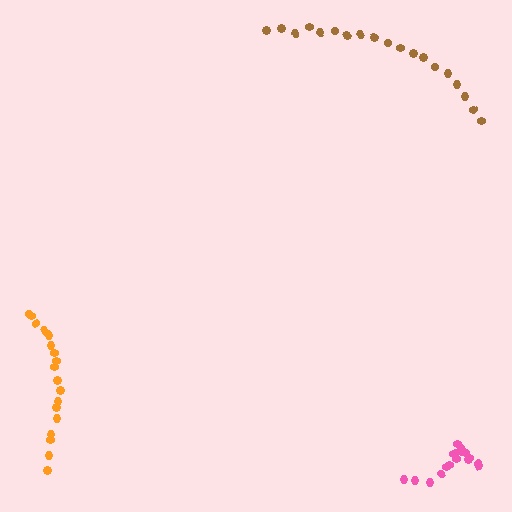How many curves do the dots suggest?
There are 3 distinct paths.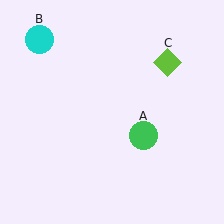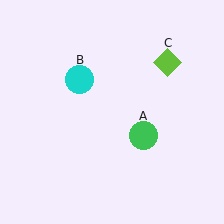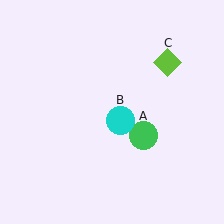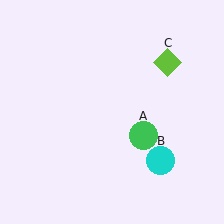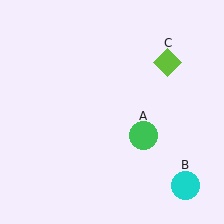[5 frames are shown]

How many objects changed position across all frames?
1 object changed position: cyan circle (object B).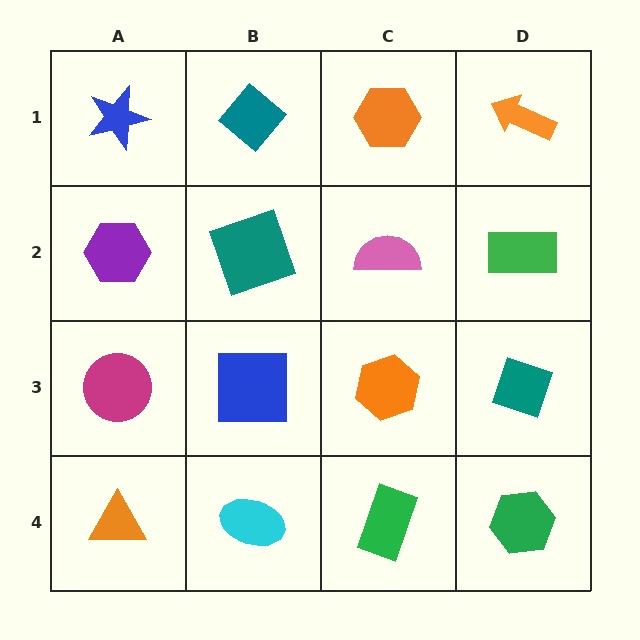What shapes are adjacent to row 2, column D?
An orange arrow (row 1, column D), a teal diamond (row 3, column D), a pink semicircle (row 2, column C).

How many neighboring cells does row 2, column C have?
4.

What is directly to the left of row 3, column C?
A blue square.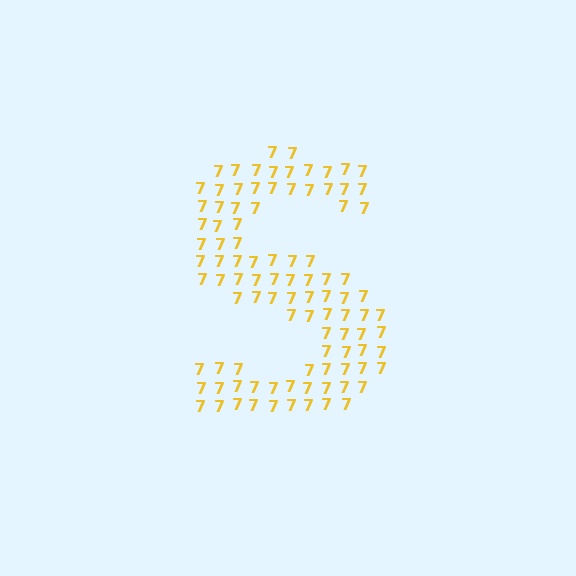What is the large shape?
The large shape is the letter S.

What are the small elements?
The small elements are digit 7's.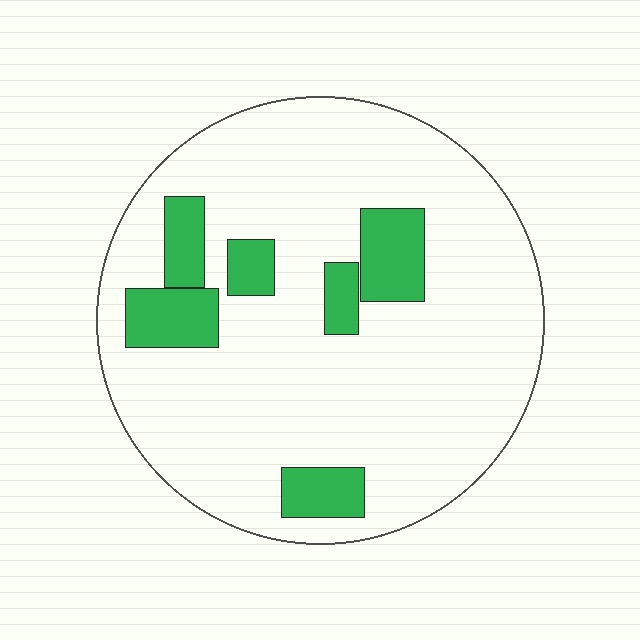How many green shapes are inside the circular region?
6.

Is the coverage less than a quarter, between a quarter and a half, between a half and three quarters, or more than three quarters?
Less than a quarter.